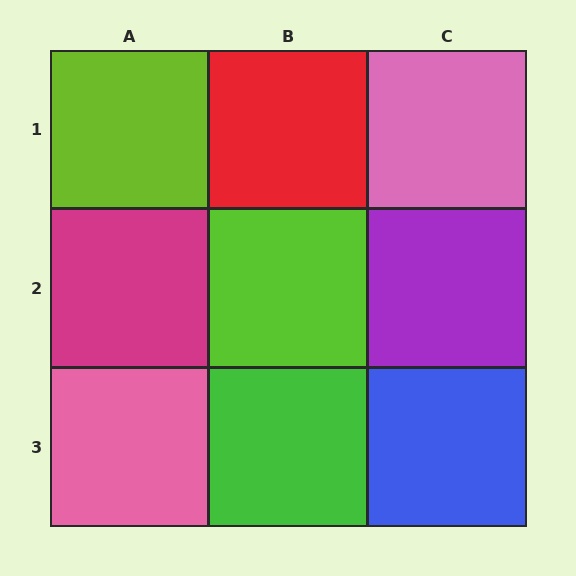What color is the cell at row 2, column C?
Purple.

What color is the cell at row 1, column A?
Lime.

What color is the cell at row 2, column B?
Lime.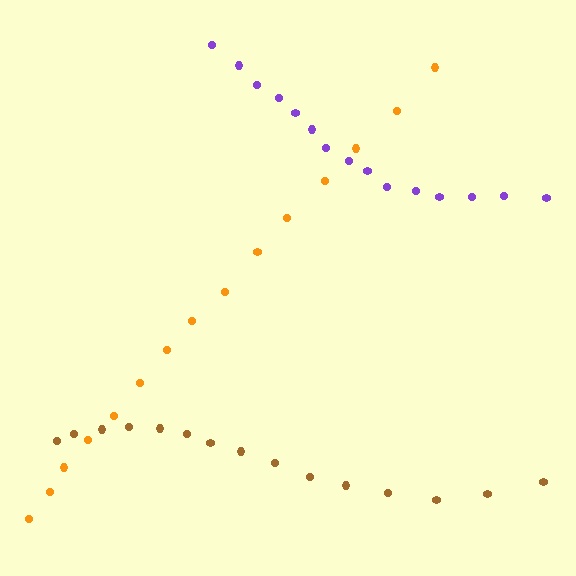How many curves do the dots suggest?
There are 3 distinct paths.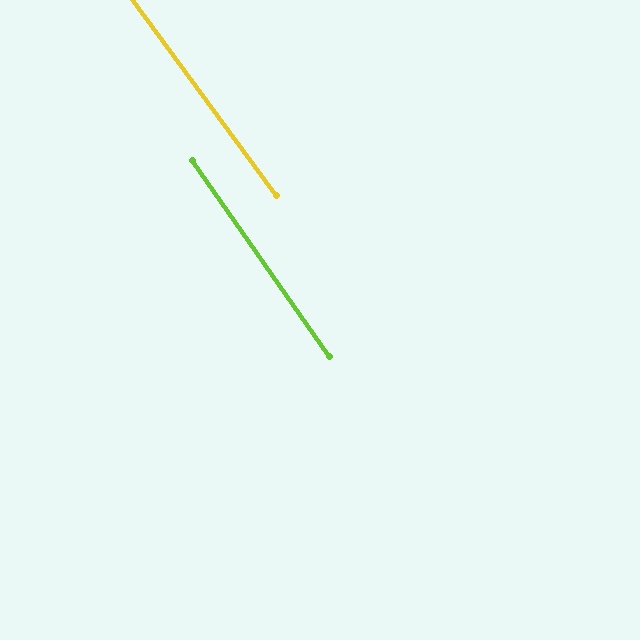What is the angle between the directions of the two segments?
Approximately 1 degree.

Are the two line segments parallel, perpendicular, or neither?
Parallel — their directions differ by only 1.5°.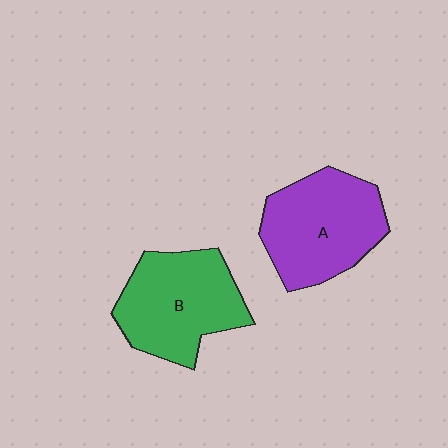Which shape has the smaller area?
Shape B (green).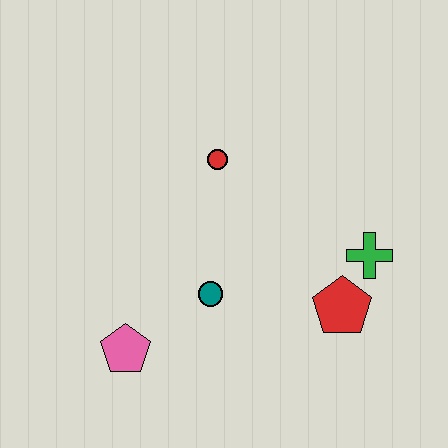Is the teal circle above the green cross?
No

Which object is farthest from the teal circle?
The green cross is farthest from the teal circle.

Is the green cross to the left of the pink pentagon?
No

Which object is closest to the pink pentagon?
The teal circle is closest to the pink pentagon.